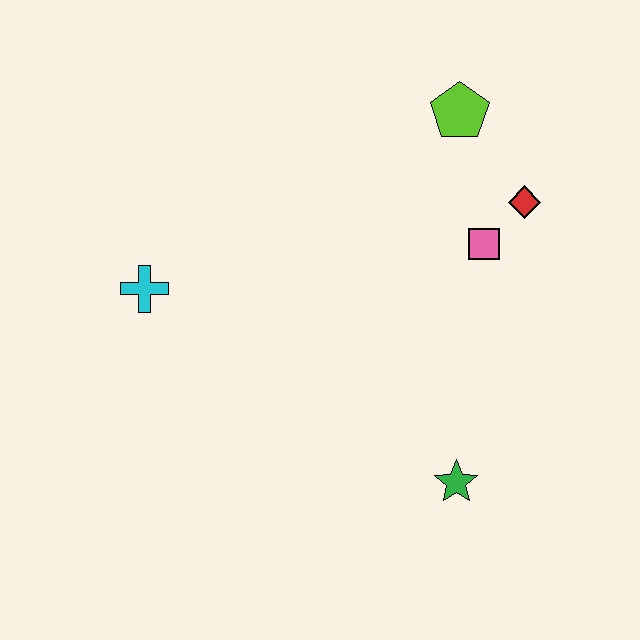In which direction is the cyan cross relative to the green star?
The cyan cross is to the left of the green star.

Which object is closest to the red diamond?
The pink square is closest to the red diamond.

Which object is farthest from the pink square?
The cyan cross is farthest from the pink square.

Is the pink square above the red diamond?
No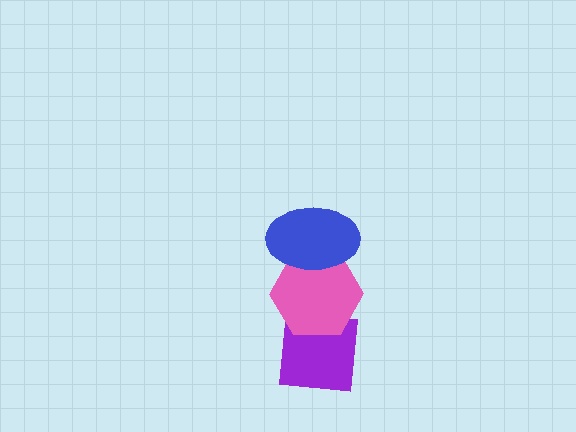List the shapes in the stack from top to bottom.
From top to bottom: the blue ellipse, the pink hexagon, the purple square.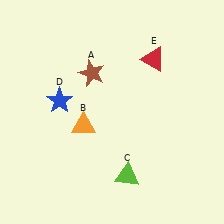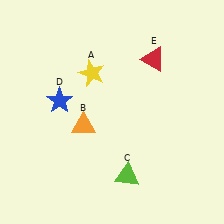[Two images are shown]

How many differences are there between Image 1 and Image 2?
There is 1 difference between the two images.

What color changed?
The star (A) changed from brown in Image 1 to yellow in Image 2.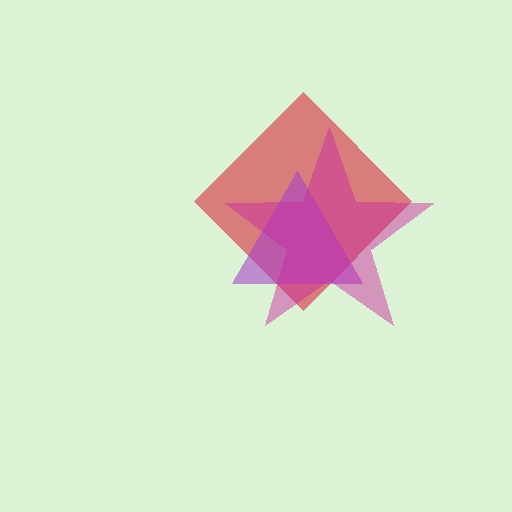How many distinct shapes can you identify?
There are 3 distinct shapes: a red diamond, a purple triangle, a magenta star.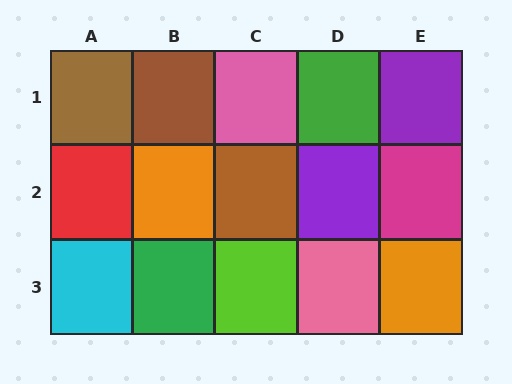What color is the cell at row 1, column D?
Green.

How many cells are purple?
2 cells are purple.